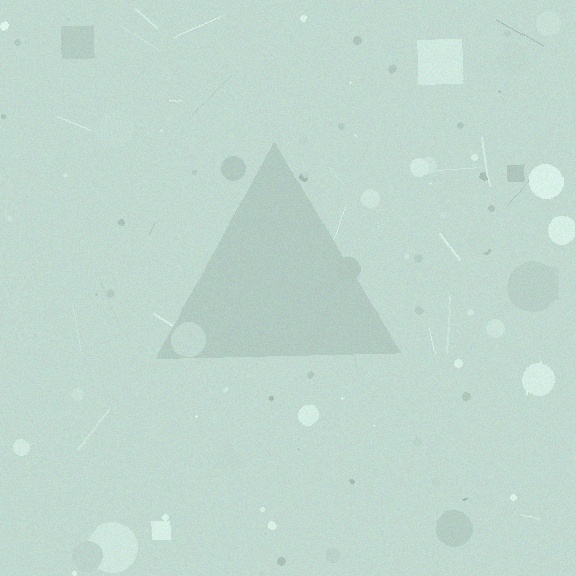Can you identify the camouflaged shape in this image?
The camouflaged shape is a triangle.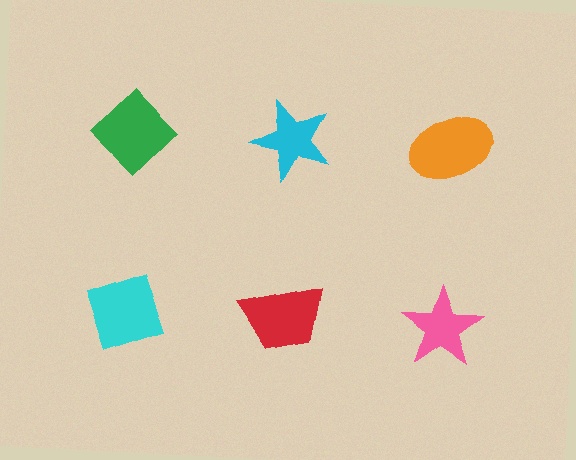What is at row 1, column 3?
An orange ellipse.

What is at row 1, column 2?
A cyan star.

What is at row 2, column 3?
A pink star.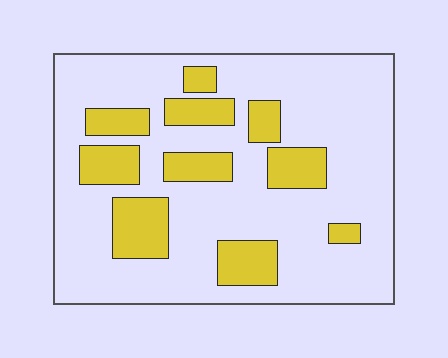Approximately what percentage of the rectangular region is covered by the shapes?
Approximately 25%.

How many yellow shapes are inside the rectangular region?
10.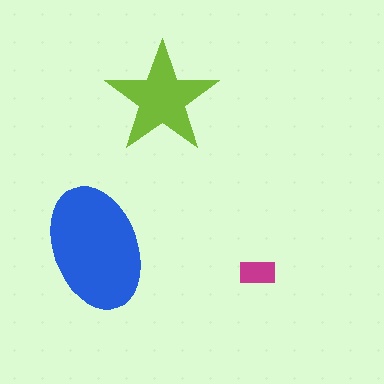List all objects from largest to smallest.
The blue ellipse, the lime star, the magenta rectangle.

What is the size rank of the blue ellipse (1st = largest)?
1st.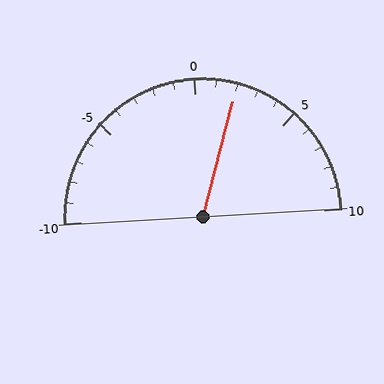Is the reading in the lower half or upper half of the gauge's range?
The reading is in the upper half of the range (-10 to 10).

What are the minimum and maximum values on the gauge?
The gauge ranges from -10 to 10.